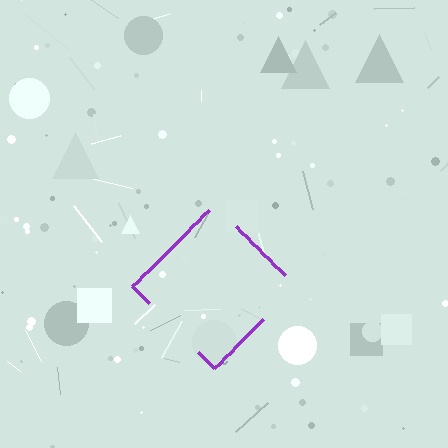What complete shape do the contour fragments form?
The contour fragments form a diamond.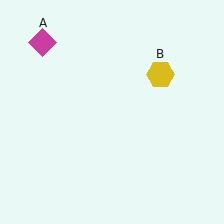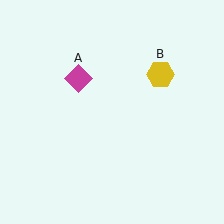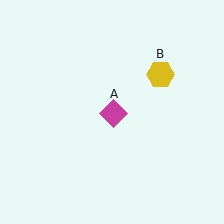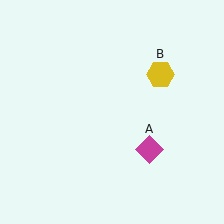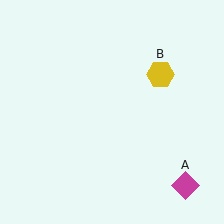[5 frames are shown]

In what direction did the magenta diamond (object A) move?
The magenta diamond (object A) moved down and to the right.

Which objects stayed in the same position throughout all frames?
Yellow hexagon (object B) remained stationary.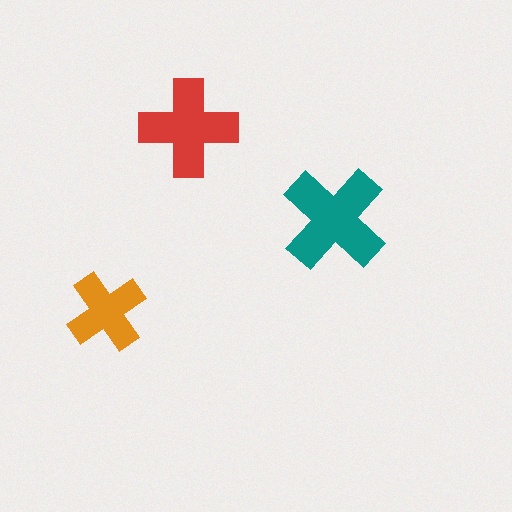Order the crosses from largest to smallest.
the teal one, the red one, the orange one.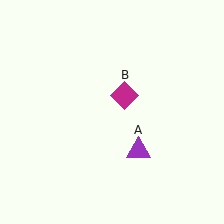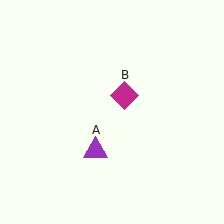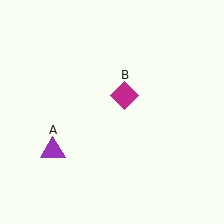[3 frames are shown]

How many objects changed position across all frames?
1 object changed position: purple triangle (object A).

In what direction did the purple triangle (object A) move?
The purple triangle (object A) moved left.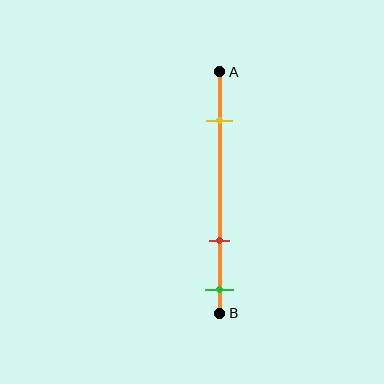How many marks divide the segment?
There are 3 marks dividing the segment.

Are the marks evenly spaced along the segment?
No, the marks are not evenly spaced.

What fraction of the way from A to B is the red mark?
The red mark is approximately 70% (0.7) of the way from A to B.